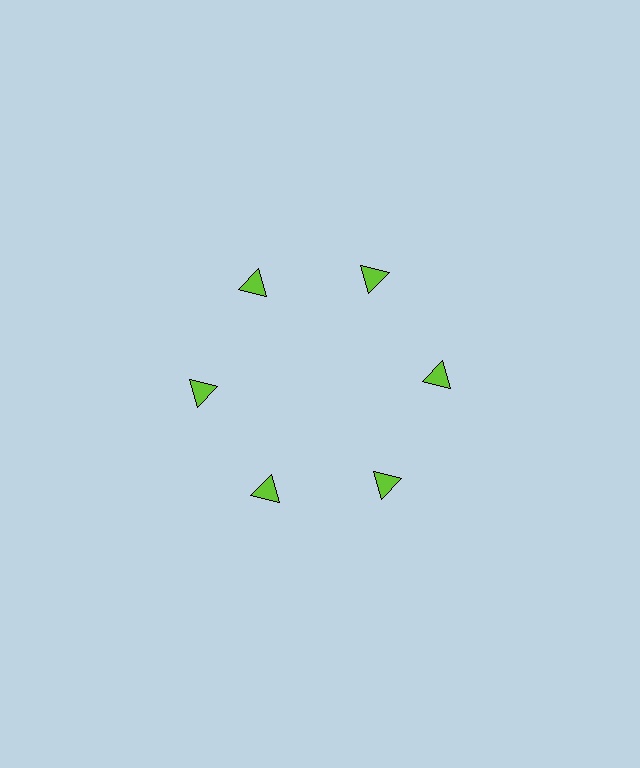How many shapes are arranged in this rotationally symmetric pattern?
There are 6 shapes, arranged in 6 groups of 1.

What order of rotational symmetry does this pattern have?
This pattern has 6-fold rotational symmetry.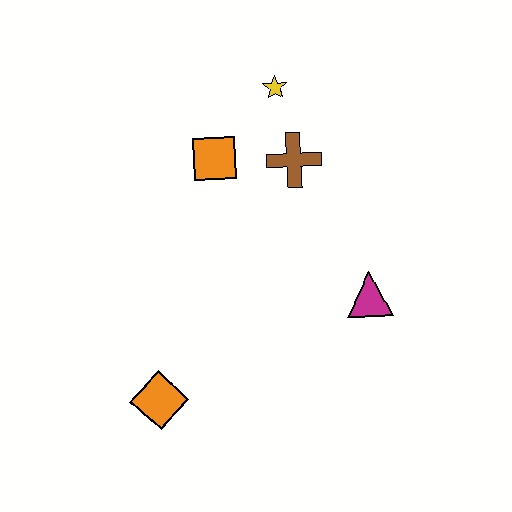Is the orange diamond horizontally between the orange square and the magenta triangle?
No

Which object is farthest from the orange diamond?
The yellow star is farthest from the orange diamond.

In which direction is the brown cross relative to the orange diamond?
The brown cross is above the orange diamond.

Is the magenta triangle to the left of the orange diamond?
No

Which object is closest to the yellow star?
The brown cross is closest to the yellow star.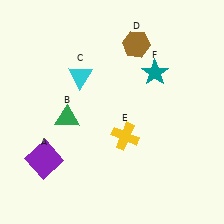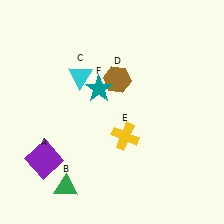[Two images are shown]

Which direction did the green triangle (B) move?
The green triangle (B) moved down.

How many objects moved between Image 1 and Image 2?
3 objects moved between the two images.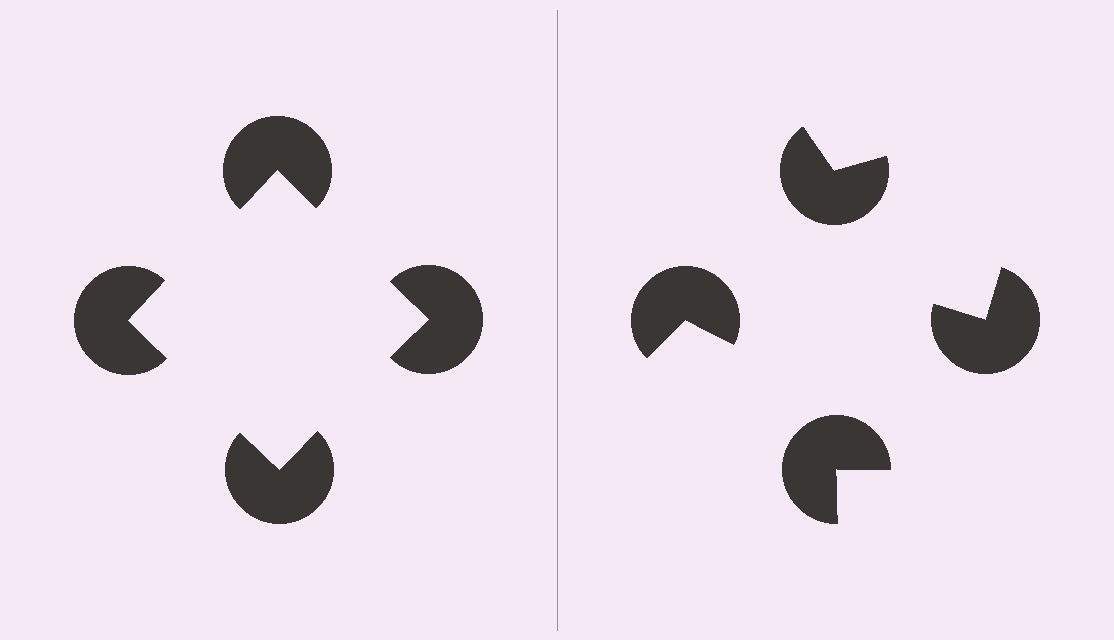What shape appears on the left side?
An illusory square.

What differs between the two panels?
The pac-man discs are positioned identically on both sides; only the wedge orientations differ. On the left they align to a square; on the right they are misaligned.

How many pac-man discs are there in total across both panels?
8 — 4 on each side.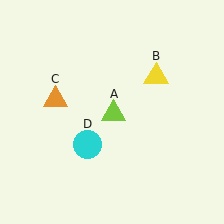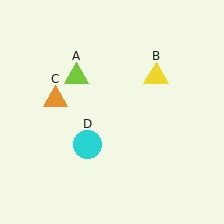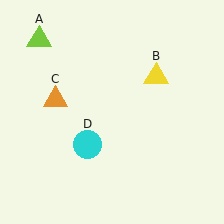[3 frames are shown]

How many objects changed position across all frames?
1 object changed position: lime triangle (object A).